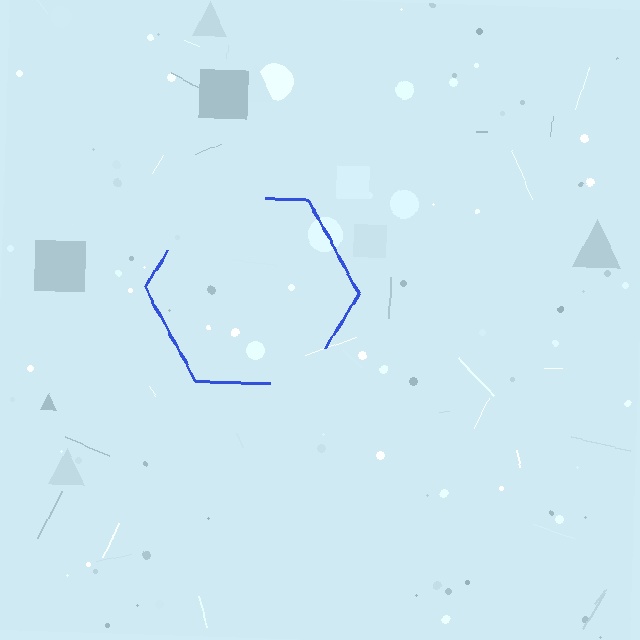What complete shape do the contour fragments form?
The contour fragments form a hexagon.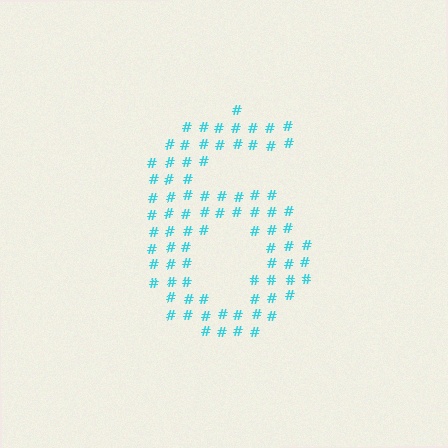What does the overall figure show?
The overall figure shows the digit 6.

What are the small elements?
The small elements are hash symbols.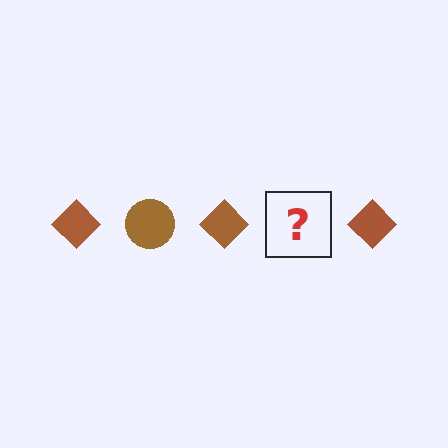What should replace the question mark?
The question mark should be replaced with a brown circle.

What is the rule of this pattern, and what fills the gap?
The rule is that the pattern cycles through diamond, circle shapes in brown. The gap should be filled with a brown circle.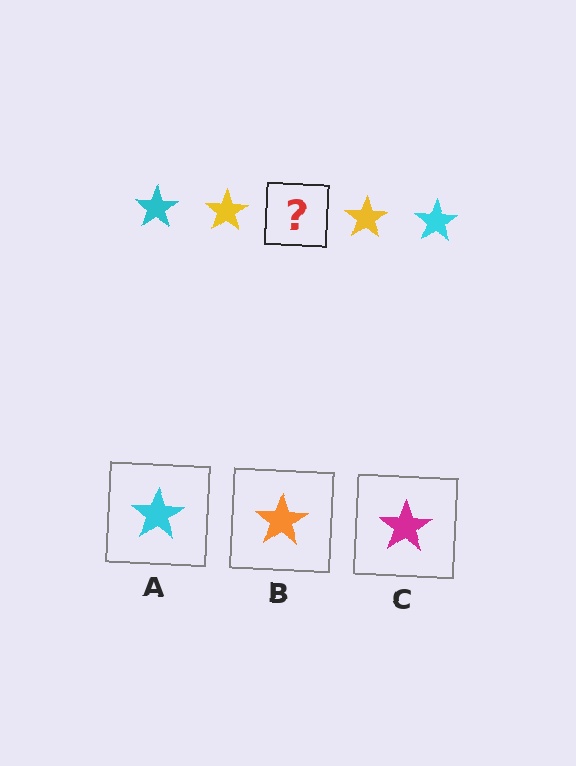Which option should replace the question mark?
Option A.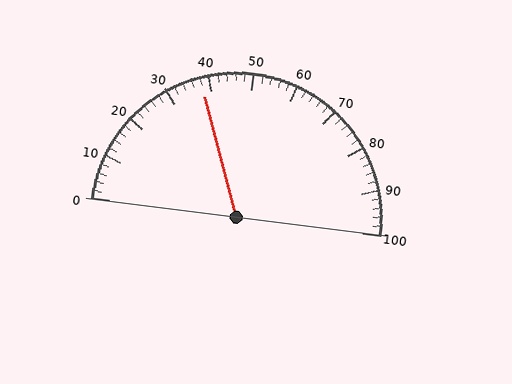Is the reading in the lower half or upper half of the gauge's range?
The reading is in the lower half of the range (0 to 100).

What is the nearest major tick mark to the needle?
The nearest major tick mark is 40.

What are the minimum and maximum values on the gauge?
The gauge ranges from 0 to 100.